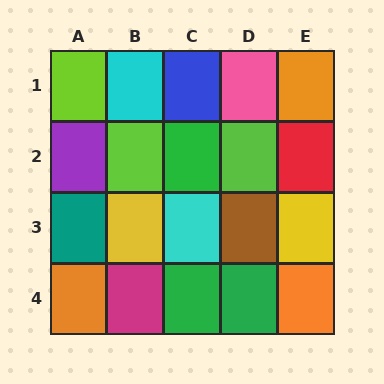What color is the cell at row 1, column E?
Orange.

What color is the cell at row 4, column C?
Green.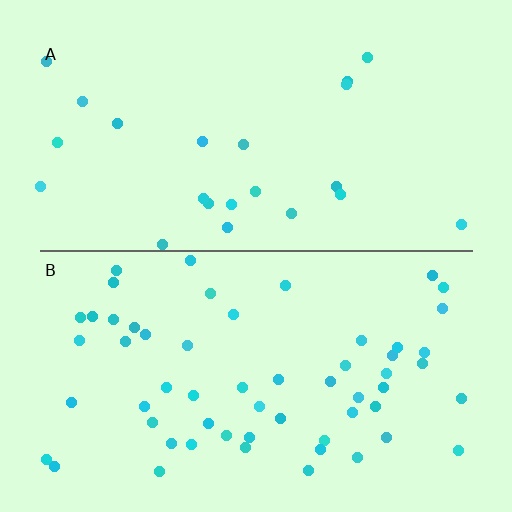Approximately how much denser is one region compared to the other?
Approximately 2.6× — region B over region A.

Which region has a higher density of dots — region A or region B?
B (the bottom).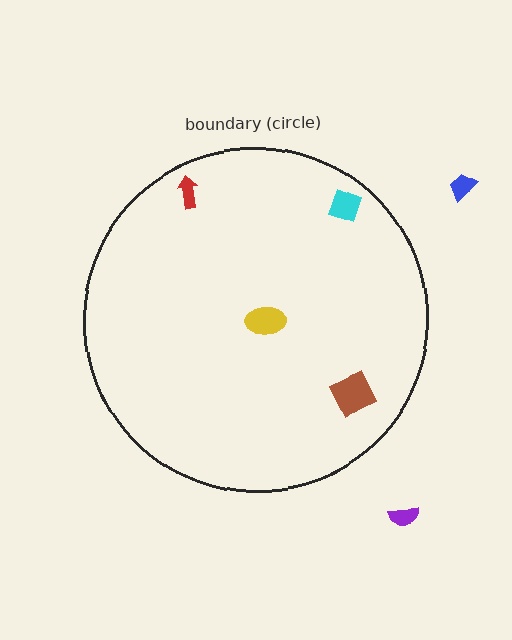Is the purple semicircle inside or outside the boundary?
Outside.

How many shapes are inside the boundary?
4 inside, 2 outside.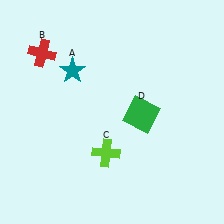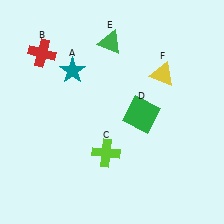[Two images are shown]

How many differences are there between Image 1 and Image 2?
There are 2 differences between the two images.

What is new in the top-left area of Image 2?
A green triangle (E) was added in the top-left area of Image 2.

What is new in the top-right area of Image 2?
A yellow triangle (F) was added in the top-right area of Image 2.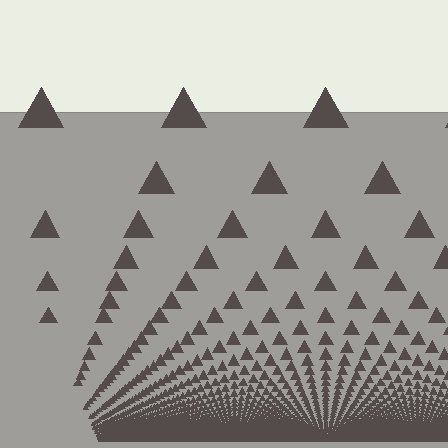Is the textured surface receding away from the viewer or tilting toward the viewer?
The surface appears to tilt toward the viewer. Texture elements get larger and sparser toward the top.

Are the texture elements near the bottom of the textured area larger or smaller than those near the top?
Smaller. The gradient is inverted — elements near the bottom are smaller and denser.